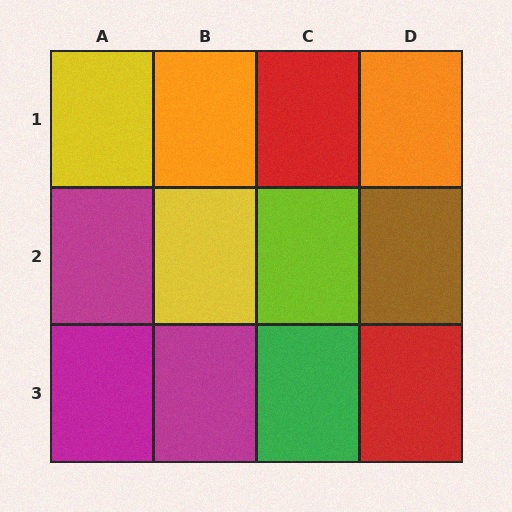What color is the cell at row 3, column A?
Magenta.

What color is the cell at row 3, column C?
Green.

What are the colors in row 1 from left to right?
Yellow, orange, red, orange.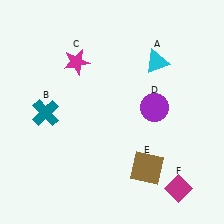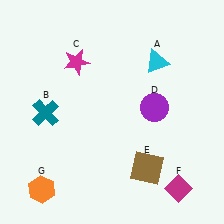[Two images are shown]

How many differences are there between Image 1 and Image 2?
There is 1 difference between the two images.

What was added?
An orange hexagon (G) was added in Image 2.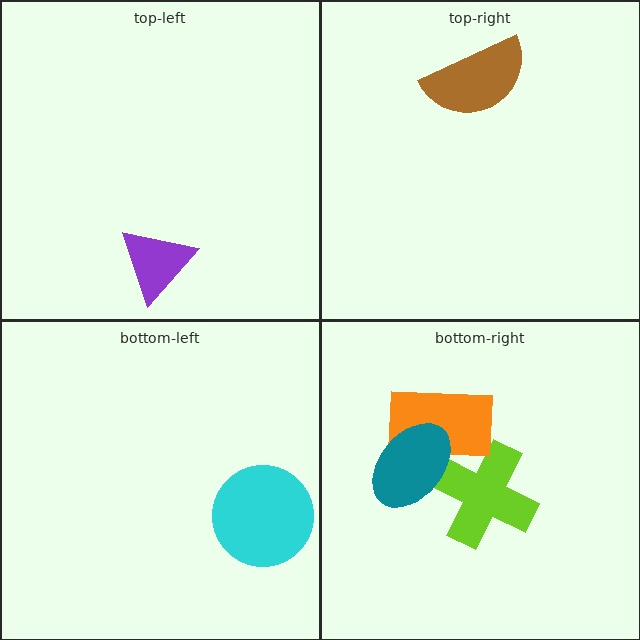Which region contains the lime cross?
The bottom-right region.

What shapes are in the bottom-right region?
The lime cross, the orange rectangle, the teal ellipse.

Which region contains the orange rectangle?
The bottom-right region.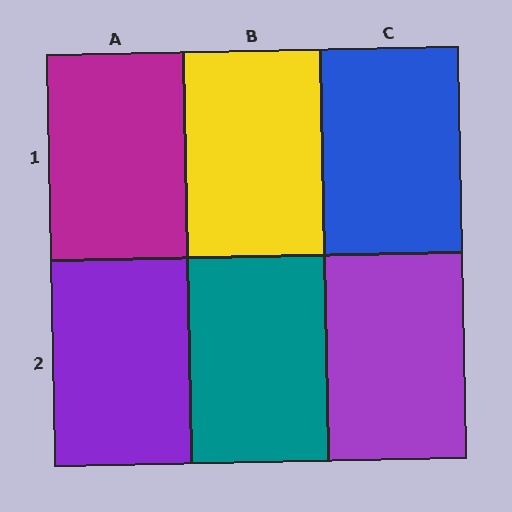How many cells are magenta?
1 cell is magenta.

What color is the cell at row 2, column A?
Purple.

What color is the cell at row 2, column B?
Teal.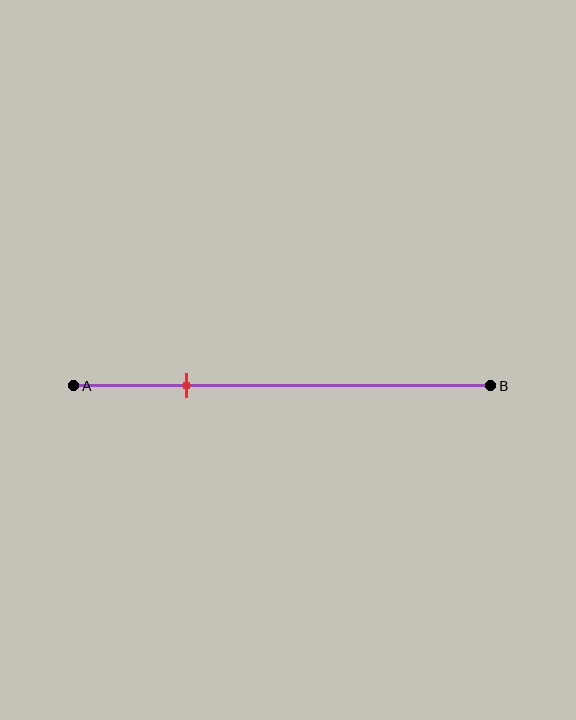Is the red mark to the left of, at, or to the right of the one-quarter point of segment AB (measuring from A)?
The red mark is approximately at the one-quarter point of segment AB.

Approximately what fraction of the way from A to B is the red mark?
The red mark is approximately 25% of the way from A to B.